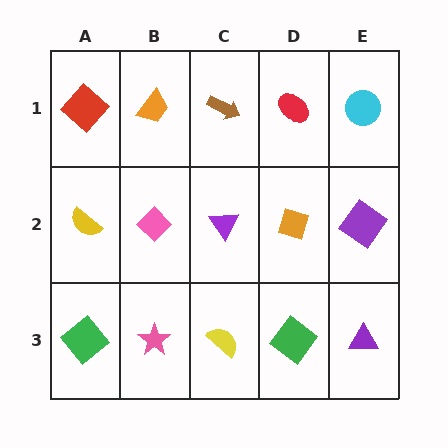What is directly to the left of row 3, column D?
A yellow semicircle.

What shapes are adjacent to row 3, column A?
A yellow semicircle (row 2, column A), a pink star (row 3, column B).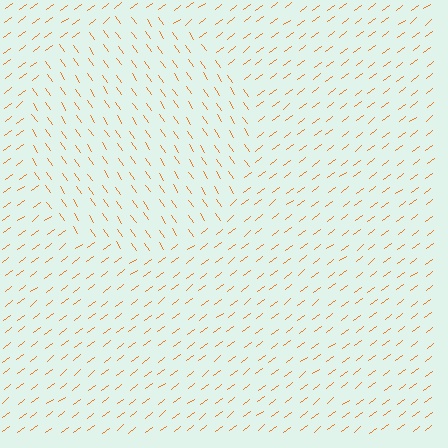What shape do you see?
I see a circle.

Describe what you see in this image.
The image is filled with small orange line segments. A circle region in the image has lines oriented differently from the surrounding lines, creating a visible texture boundary.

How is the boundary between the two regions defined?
The boundary is defined purely by a change in line orientation (approximately 88 degrees difference). All lines are the same color and thickness.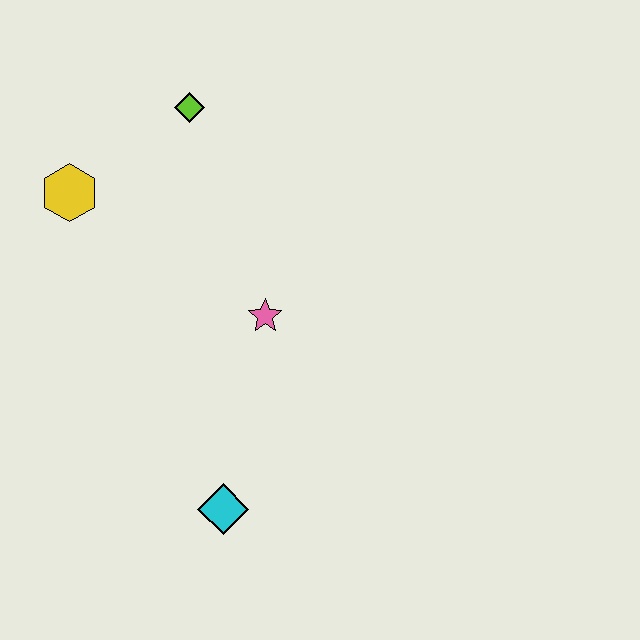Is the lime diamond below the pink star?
No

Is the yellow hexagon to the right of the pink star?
No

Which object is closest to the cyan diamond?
The pink star is closest to the cyan diamond.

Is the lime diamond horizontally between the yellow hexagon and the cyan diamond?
Yes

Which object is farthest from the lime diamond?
The cyan diamond is farthest from the lime diamond.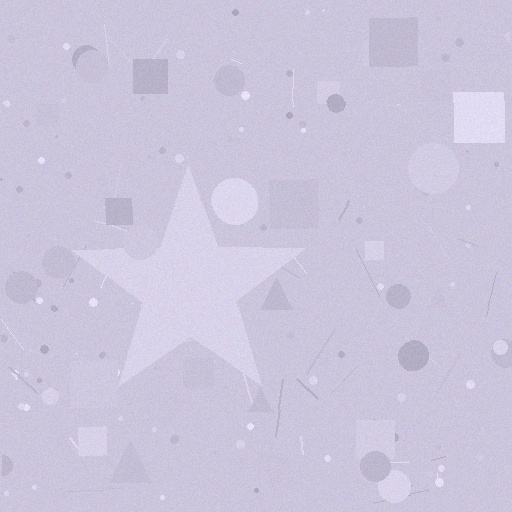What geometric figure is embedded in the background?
A star is embedded in the background.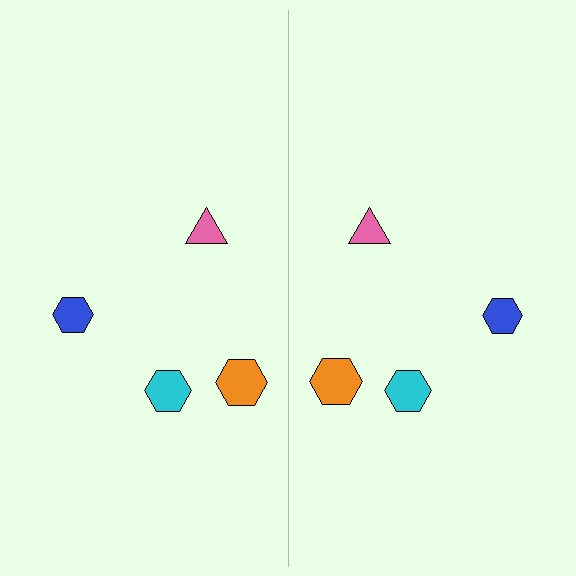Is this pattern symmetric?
Yes, this pattern has bilateral (reflection) symmetry.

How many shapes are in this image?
There are 8 shapes in this image.